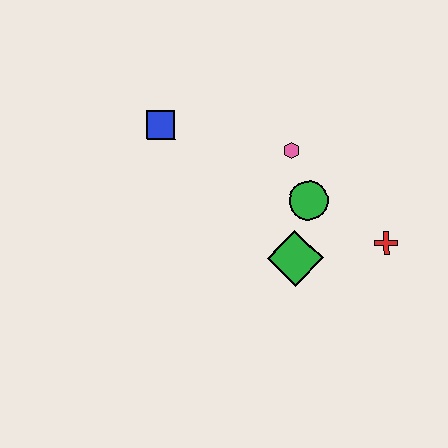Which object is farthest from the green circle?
The blue square is farthest from the green circle.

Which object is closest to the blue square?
The pink hexagon is closest to the blue square.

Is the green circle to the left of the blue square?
No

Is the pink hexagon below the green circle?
No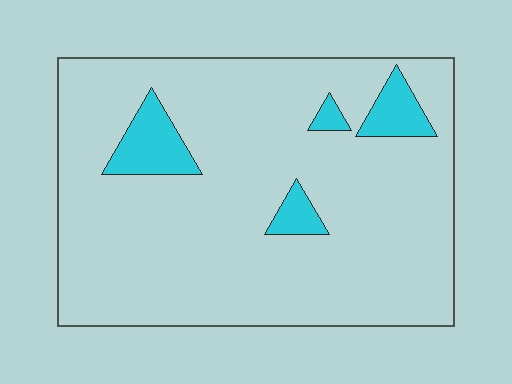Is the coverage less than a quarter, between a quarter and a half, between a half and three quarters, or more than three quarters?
Less than a quarter.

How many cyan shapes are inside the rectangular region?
4.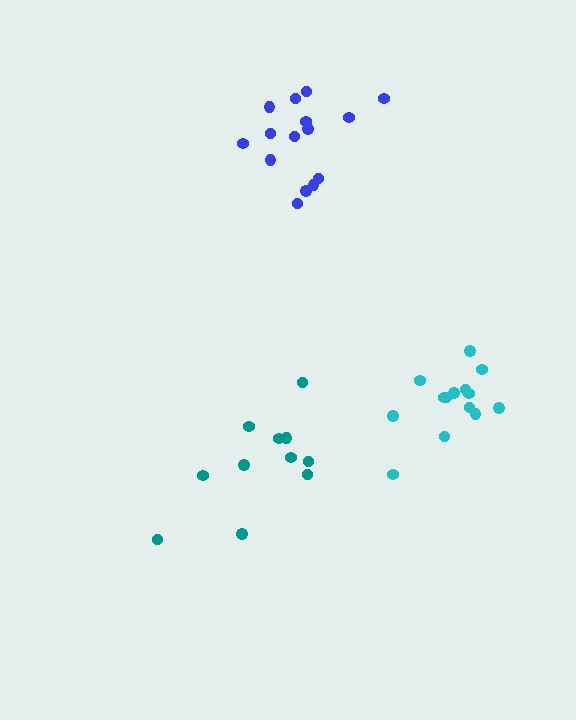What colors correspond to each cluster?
The clusters are colored: blue, teal, cyan.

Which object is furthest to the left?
The teal cluster is leftmost.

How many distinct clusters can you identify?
There are 3 distinct clusters.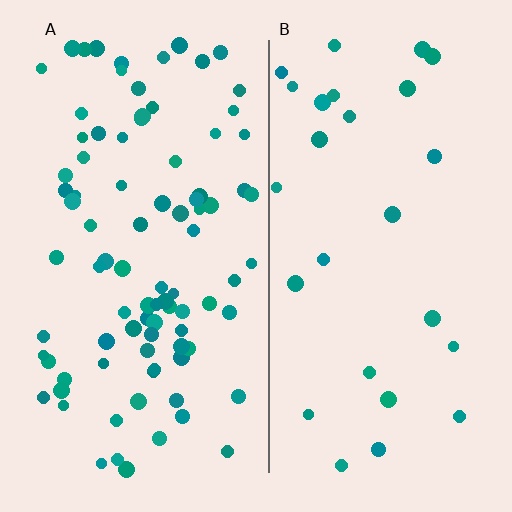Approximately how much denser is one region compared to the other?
Approximately 3.3× — region A over region B.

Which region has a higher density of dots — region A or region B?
A (the left).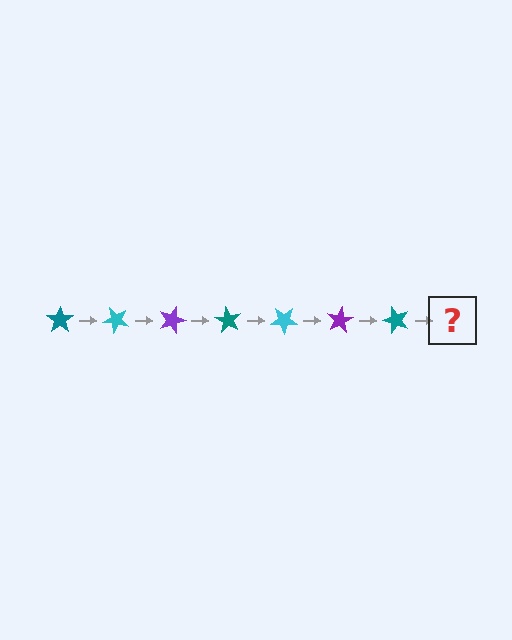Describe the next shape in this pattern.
It should be a cyan star, rotated 315 degrees from the start.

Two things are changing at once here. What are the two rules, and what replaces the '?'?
The two rules are that it rotates 45 degrees each step and the color cycles through teal, cyan, and purple. The '?' should be a cyan star, rotated 315 degrees from the start.